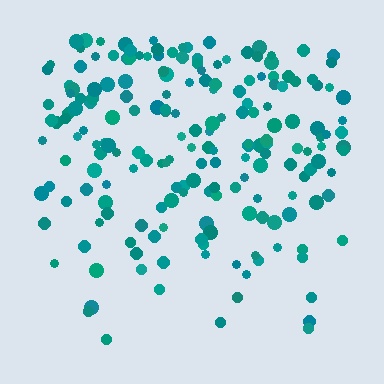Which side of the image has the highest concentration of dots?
The top.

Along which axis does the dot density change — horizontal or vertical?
Vertical.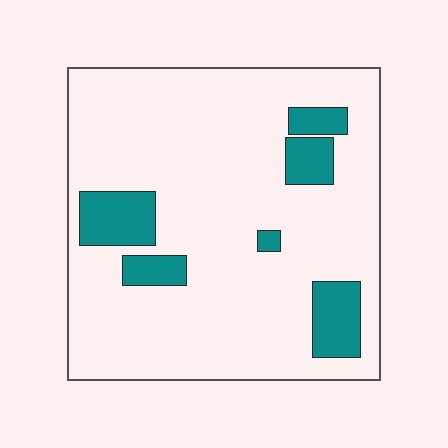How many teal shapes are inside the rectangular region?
6.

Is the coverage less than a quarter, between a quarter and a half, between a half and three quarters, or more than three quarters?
Less than a quarter.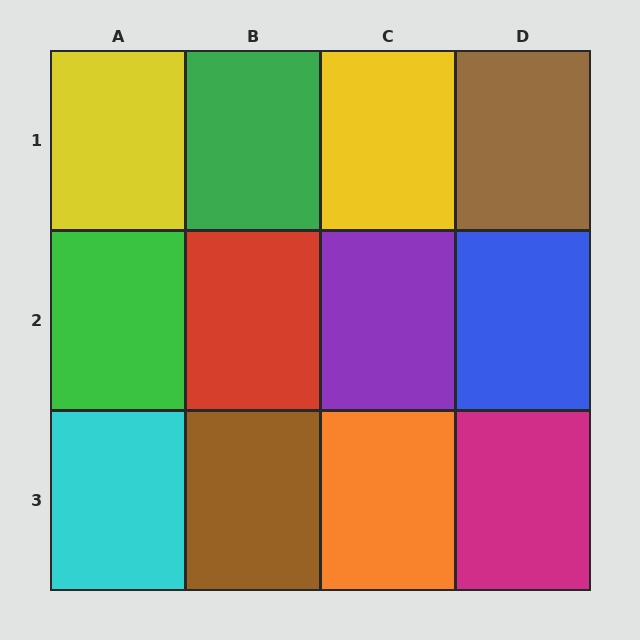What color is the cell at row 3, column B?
Brown.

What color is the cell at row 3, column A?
Cyan.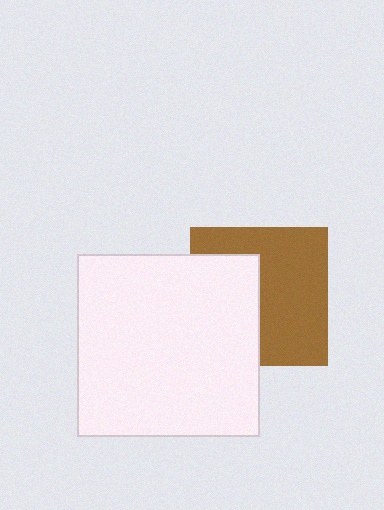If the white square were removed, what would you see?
You would see the complete brown square.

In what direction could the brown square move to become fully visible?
The brown square could move right. That would shift it out from behind the white square entirely.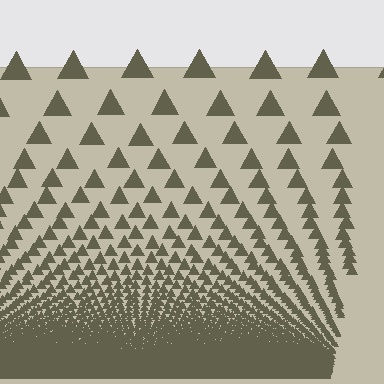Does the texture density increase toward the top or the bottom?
Density increases toward the bottom.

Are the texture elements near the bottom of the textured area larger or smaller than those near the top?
Smaller. The gradient is inverted — elements near the bottom are smaller and denser.